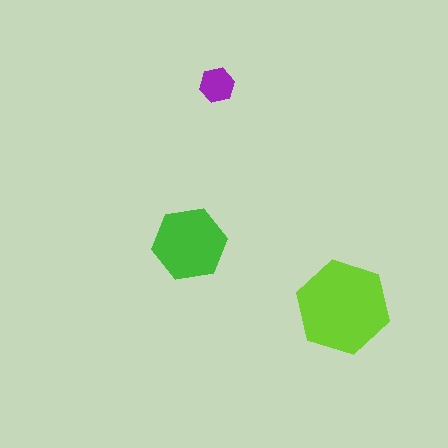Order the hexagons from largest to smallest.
the lime one, the green one, the purple one.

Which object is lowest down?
The lime hexagon is bottommost.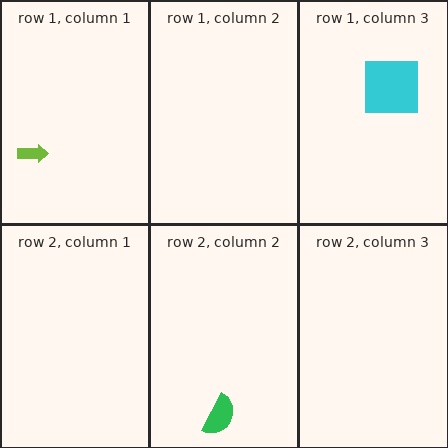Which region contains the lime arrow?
The row 1, column 1 region.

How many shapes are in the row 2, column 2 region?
1.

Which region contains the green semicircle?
The row 2, column 2 region.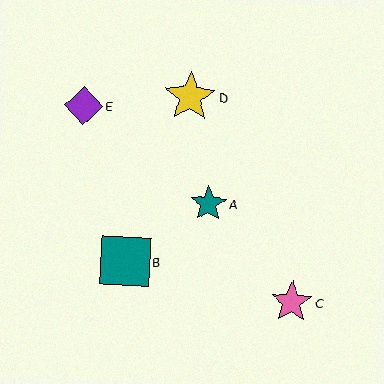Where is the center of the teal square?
The center of the teal square is at (125, 261).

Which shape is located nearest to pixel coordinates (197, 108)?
The yellow star (labeled D) at (190, 97) is nearest to that location.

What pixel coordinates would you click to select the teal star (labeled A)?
Click at (208, 204) to select the teal star A.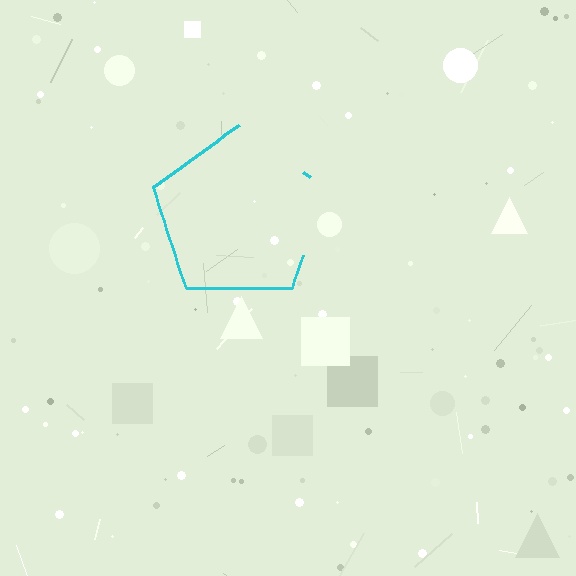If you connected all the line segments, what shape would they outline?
They would outline a pentagon.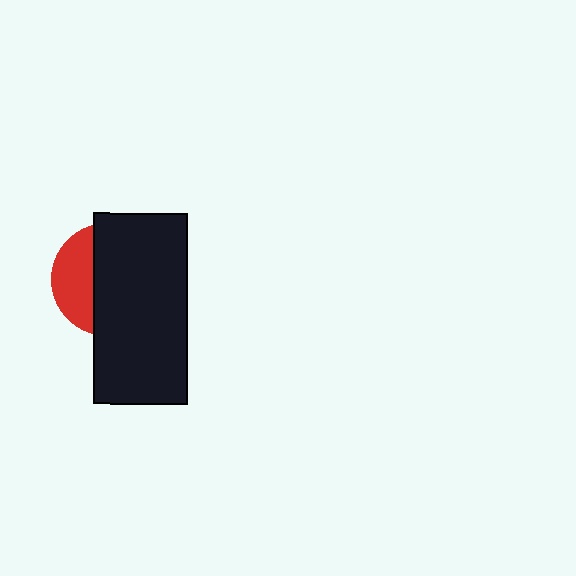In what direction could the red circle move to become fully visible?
The red circle could move left. That would shift it out from behind the black rectangle entirely.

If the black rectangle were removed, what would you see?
You would see the complete red circle.